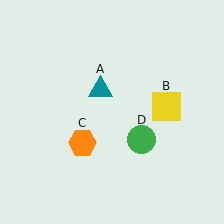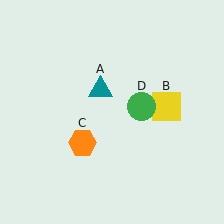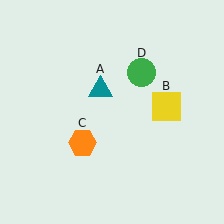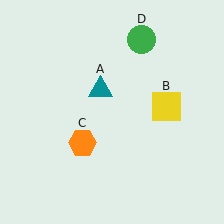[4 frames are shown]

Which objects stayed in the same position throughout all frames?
Teal triangle (object A) and yellow square (object B) and orange hexagon (object C) remained stationary.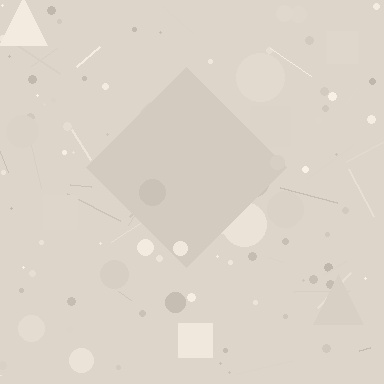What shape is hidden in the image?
A diamond is hidden in the image.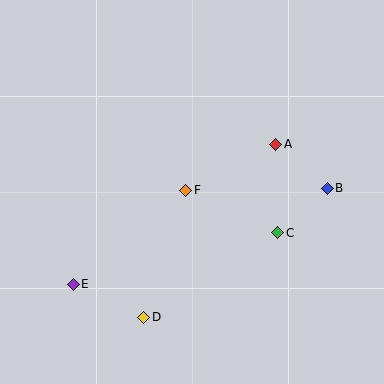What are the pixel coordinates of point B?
Point B is at (327, 188).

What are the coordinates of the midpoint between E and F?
The midpoint between E and F is at (129, 237).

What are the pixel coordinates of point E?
Point E is at (73, 284).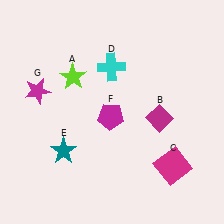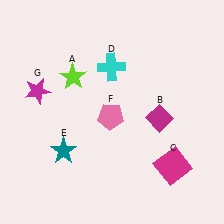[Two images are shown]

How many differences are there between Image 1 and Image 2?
There is 1 difference between the two images.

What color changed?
The pentagon (F) changed from magenta in Image 1 to pink in Image 2.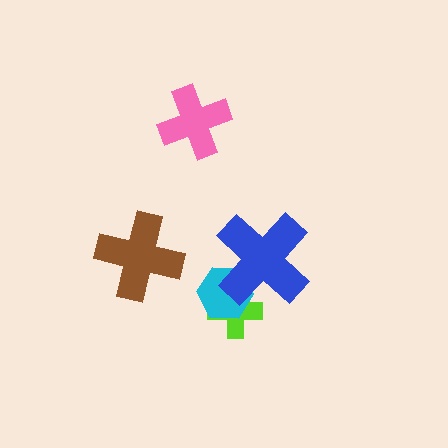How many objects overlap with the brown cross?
0 objects overlap with the brown cross.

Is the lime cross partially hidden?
Yes, it is partially covered by another shape.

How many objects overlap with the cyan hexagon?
2 objects overlap with the cyan hexagon.